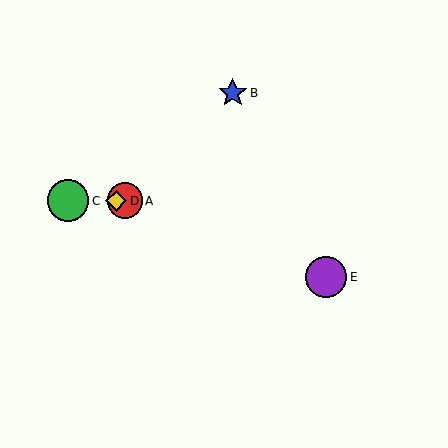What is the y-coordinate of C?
Object C is at y≈201.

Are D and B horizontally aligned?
No, D is at y≈201 and B is at y≈93.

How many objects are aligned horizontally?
3 objects (A, C, D) are aligned horizontally.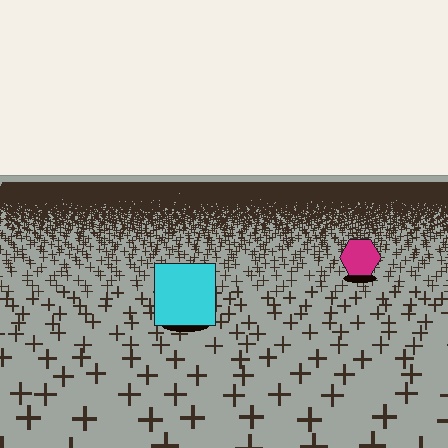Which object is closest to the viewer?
The cyan square is closest. The texture marks near it are larger and more spread out.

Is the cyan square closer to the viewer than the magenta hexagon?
Yes. The cyan square is closer — you can tell from the texture gradient: the ground texture is coarser near it.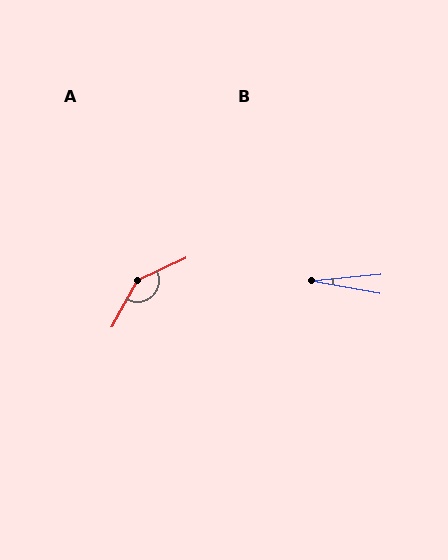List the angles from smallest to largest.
B (16°), A (145°).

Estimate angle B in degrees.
Approximately 16 degrees.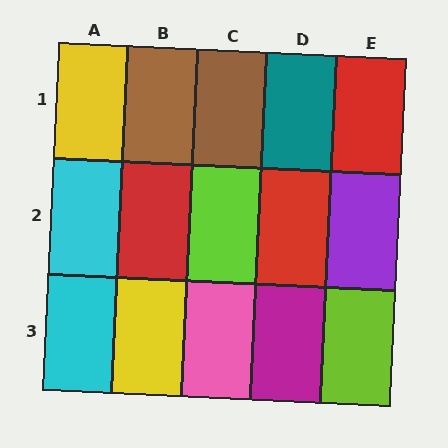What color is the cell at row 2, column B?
Red.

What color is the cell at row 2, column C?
Lime.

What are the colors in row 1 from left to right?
Yellow, brown, brown, teal, red.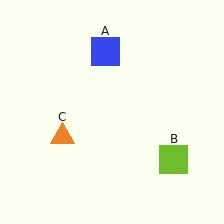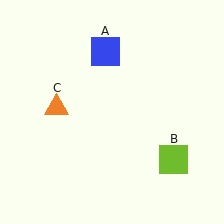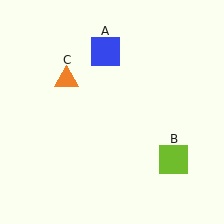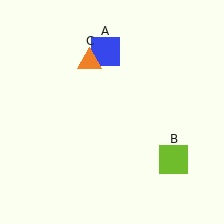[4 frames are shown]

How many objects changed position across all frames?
1 object changed position: orange triangle (object C).